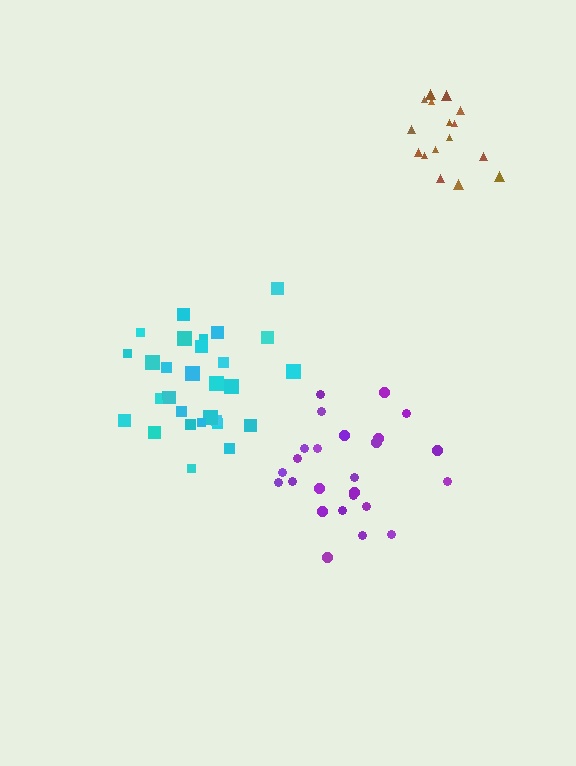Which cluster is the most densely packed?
Cyan.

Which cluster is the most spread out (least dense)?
Purple.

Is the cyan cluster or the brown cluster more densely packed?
Cyan.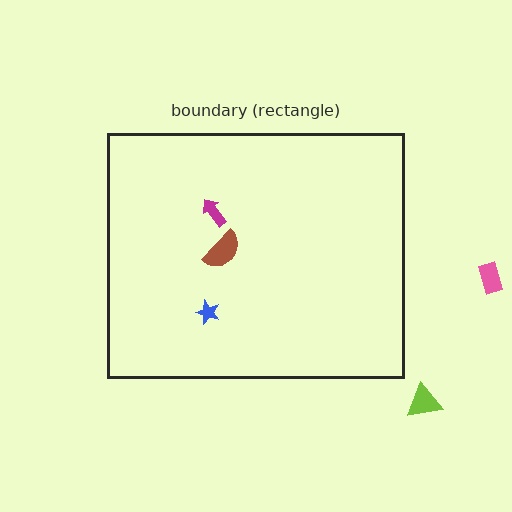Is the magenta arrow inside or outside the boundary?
Inside.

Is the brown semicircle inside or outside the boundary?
Inside.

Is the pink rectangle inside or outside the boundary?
Outside.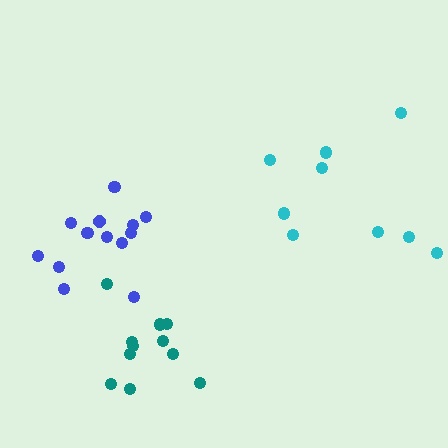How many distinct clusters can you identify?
There are 3 distinct clusters.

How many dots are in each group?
Group 1: 11 dots, Group 2: 9 dots, Group 3: 13 dots (33 total).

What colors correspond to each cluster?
The clusters are colored: teal, cyan, blue.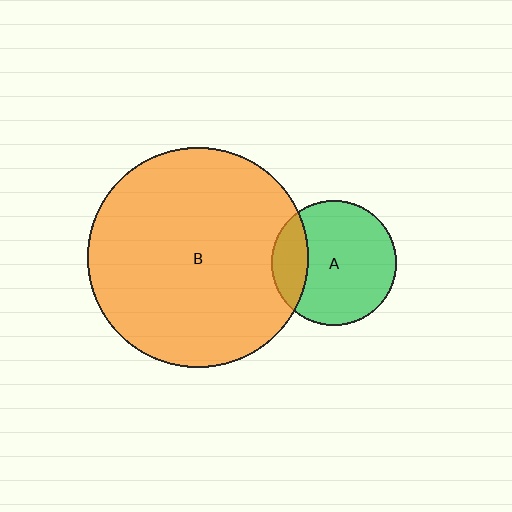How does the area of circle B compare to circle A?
Approximately 3.1 times.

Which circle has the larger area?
Circle B (orange).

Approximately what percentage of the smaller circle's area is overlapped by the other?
Approximately 20%.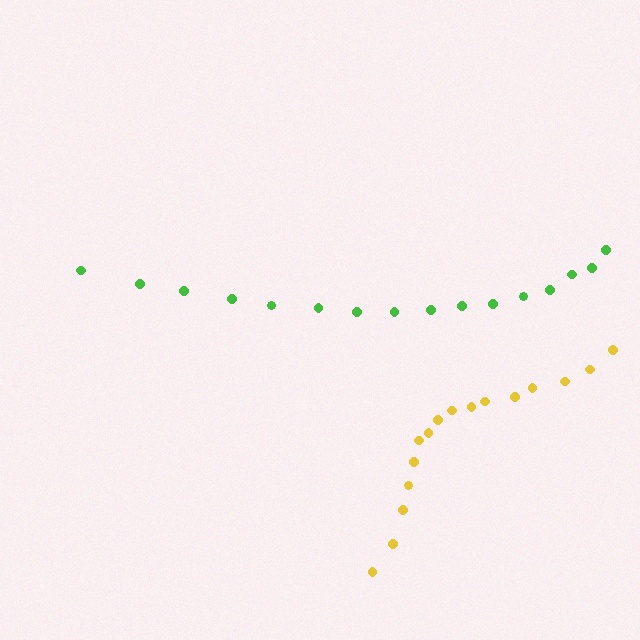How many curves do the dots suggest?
There are 2 distinct paths.